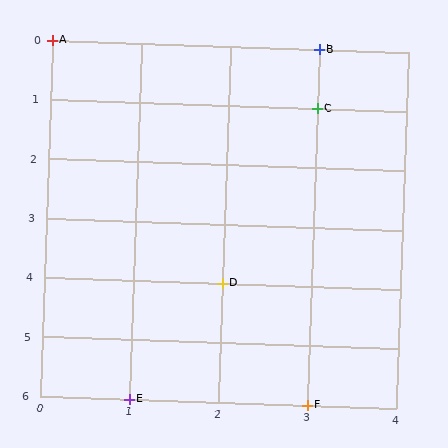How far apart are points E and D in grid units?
Points E and D are 1 column and 2 rows apart (about 2.2 grid units diagonally).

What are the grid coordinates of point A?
Point A is at grid coordinates (0, 0).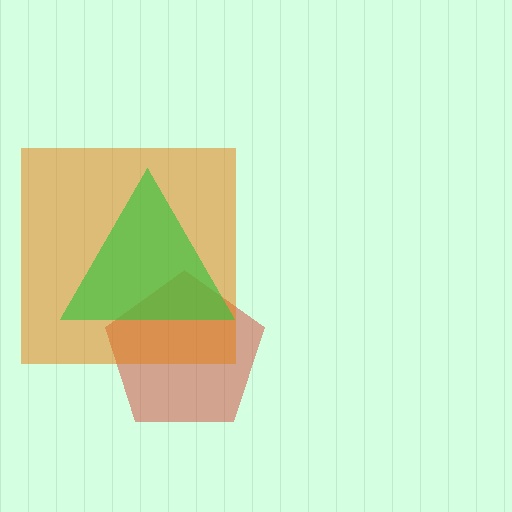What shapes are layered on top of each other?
The layered shapes are: a red pentagon, an orange square, a green triangle.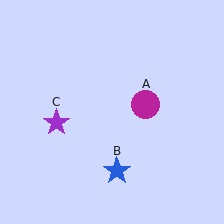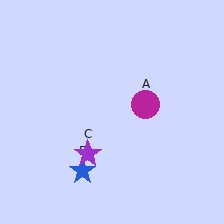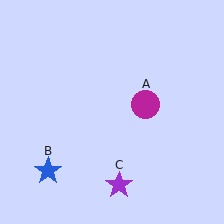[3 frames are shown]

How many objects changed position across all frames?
2 objects changed position: blue star (object B), purple star (object C).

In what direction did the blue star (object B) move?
The blue star (object B) moved left.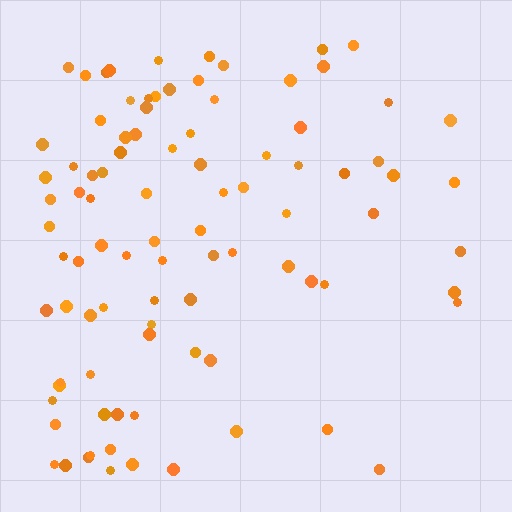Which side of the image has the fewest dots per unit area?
The right.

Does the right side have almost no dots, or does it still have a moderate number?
Still a moderate number, just noticeably fewer than the left.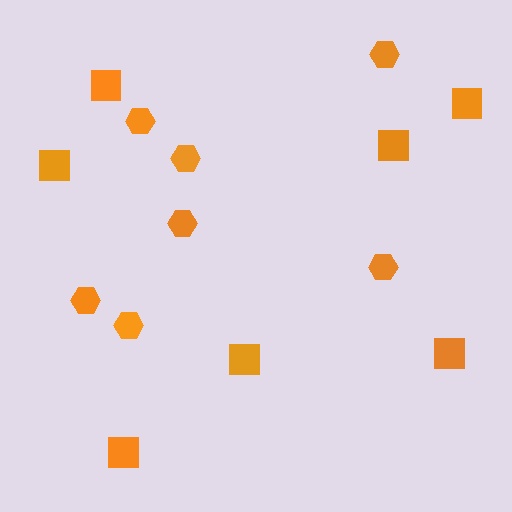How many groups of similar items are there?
There are 2 groups: one group of hexagons (7) and one group of squares (7).